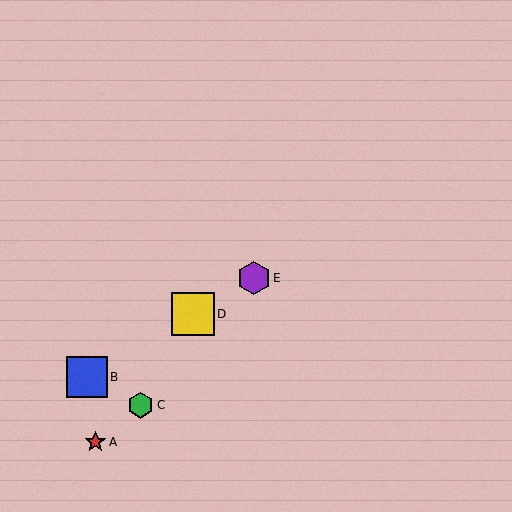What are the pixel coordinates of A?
Object A is at (95, 442).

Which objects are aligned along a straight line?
Objects B, D, E are aligned along a straight line.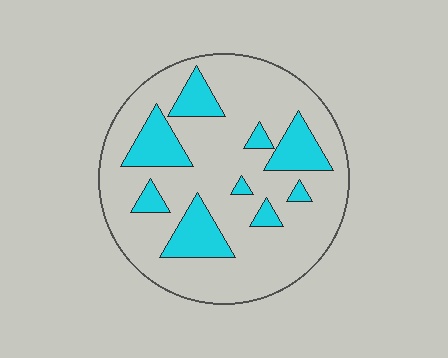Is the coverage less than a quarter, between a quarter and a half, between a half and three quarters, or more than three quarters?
Less than a quarter.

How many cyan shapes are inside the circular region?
9.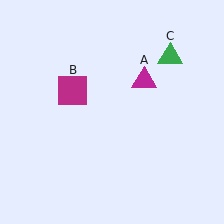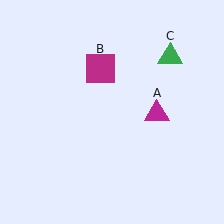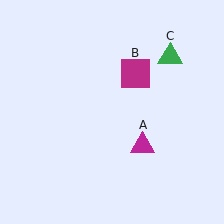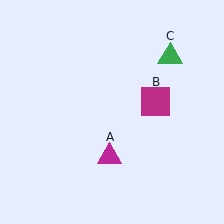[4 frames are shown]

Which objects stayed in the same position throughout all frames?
Green triangle (object C) remained stationary.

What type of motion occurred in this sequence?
The magenta triangle (object A), magenta square (object B) rotated clockwise around the center of the scene.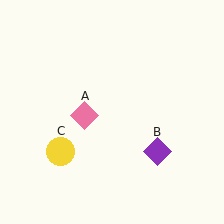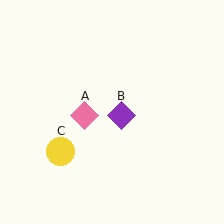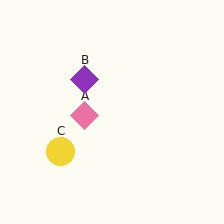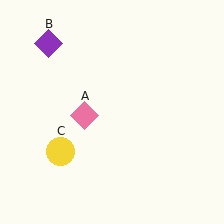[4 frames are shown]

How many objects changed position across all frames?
1 object changed position: purple diamond (object B).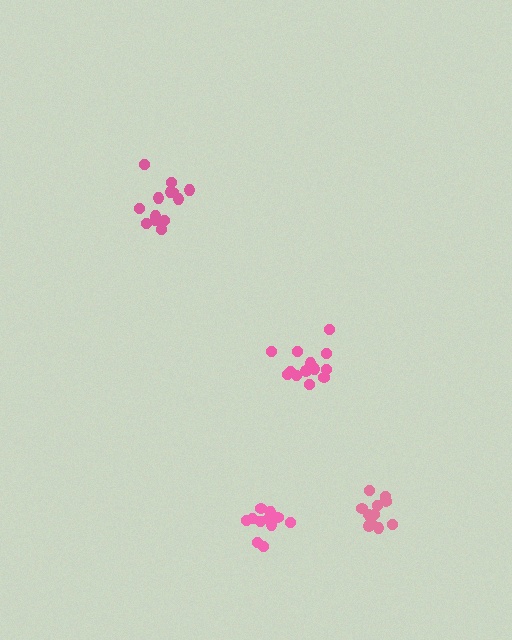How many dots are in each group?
Group 1: 13 dots, Group 2: 12 dots, Group 3: 13 dots, Group 4: 13 dots (51 total).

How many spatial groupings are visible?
There are 4 spatial groupings.